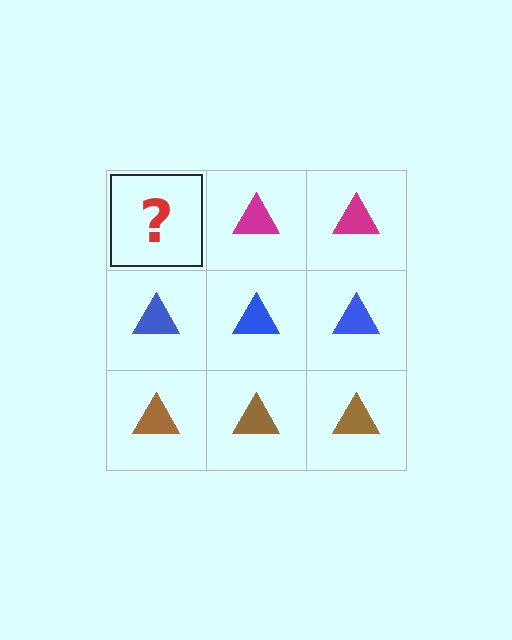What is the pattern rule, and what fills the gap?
The rule is that each row has a consistent color. The gap should be filled with a magenta triangle.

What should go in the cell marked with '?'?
The missing cell should contain a magenta triangle.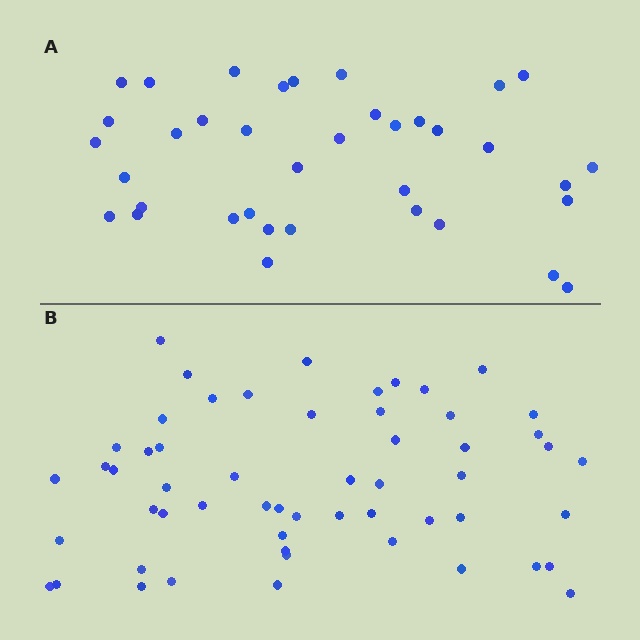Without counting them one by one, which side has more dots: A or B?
Region B (the bottom region) has more dots.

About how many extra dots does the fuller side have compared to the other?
Region B has approximately 20 more dots than region A.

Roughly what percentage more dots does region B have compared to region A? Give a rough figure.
About 50% more.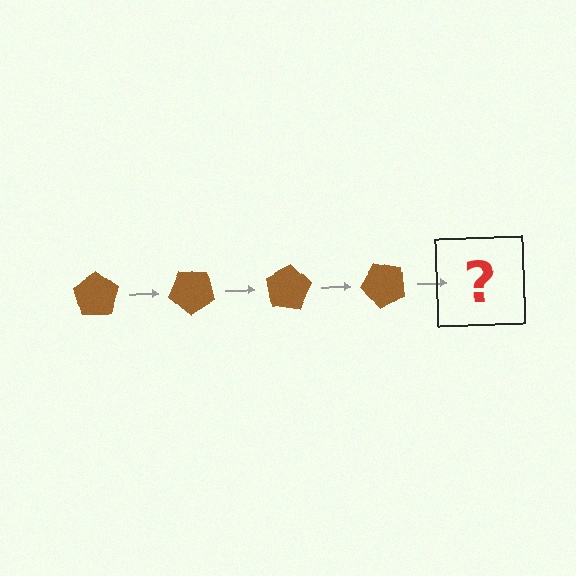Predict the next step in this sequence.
The next step is a brown pentagon rotated 160 degrees.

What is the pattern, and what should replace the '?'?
The pattern is that the pentagon rotates 40 degrees each step. The '?' should be a brown pentagon rotated 160 degrees.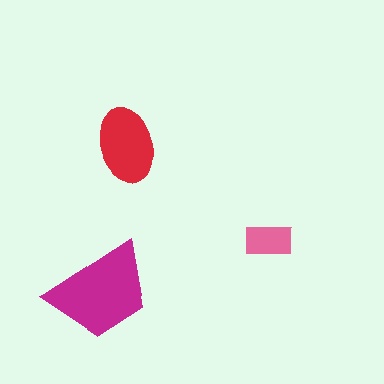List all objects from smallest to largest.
The pink rectangle, the red ellipse, the magenta trapezoid.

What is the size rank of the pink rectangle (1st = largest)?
3rd.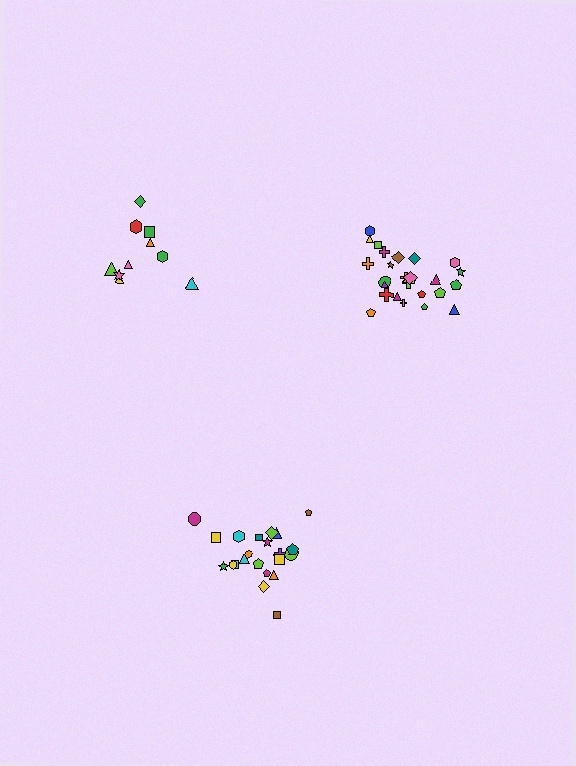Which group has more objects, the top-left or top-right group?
The top-right group.